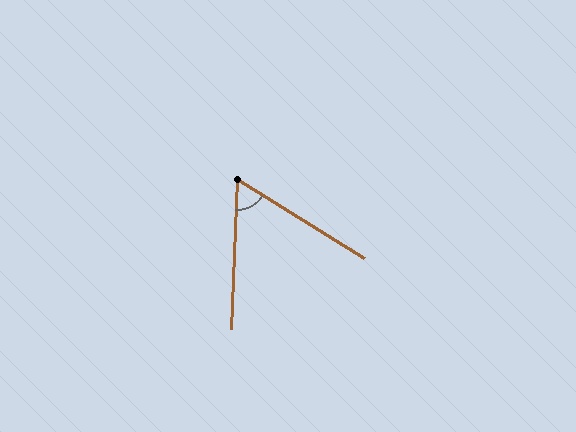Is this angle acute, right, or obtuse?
It is acute.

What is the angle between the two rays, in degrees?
Approximately 60 degrees.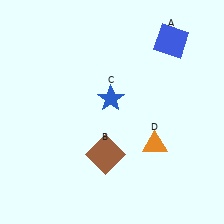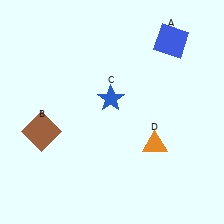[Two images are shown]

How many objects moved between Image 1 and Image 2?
1 object moved between the two images.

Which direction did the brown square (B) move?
The brown square (B) moved left.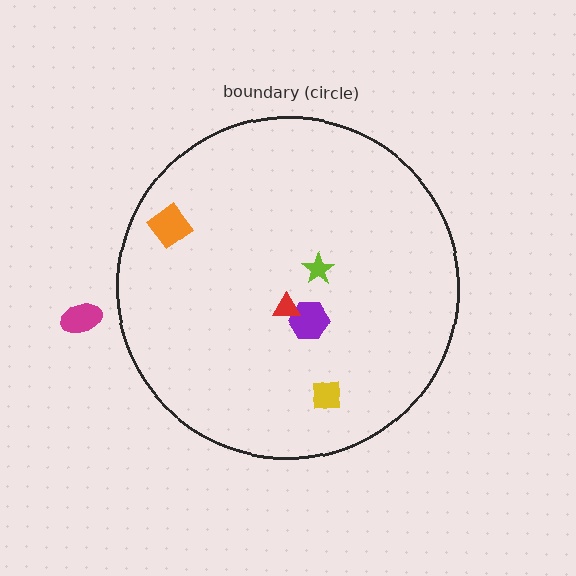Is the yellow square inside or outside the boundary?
Inside.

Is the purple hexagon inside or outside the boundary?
Inside.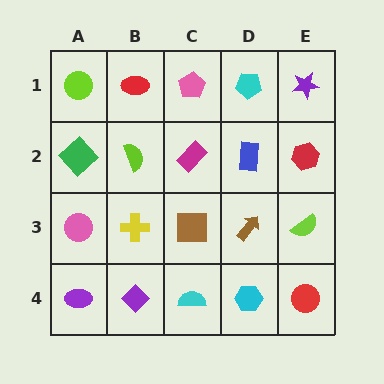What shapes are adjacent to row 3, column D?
A blue rectangle (row 2, column D), a cyan hexagon (row 4, column D), a brown square (row 3, column C), a lime semicircle (row 3, column E).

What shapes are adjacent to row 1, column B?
A lime semicircle (row 2, column B), a lime circle (row 1, column A), a pink pentagon (row 1, column C).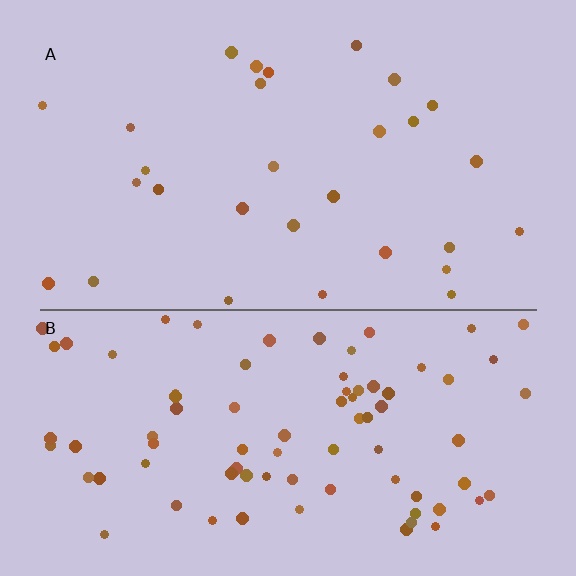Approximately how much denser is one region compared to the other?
Approximately 2.8× — region B over region A.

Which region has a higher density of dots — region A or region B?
B (the bottom).